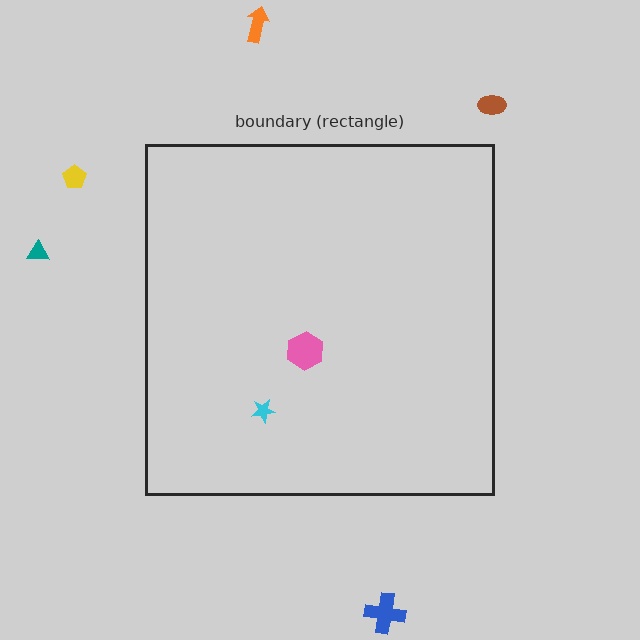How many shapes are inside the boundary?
2 inside, 5 outside.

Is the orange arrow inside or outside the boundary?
Outside.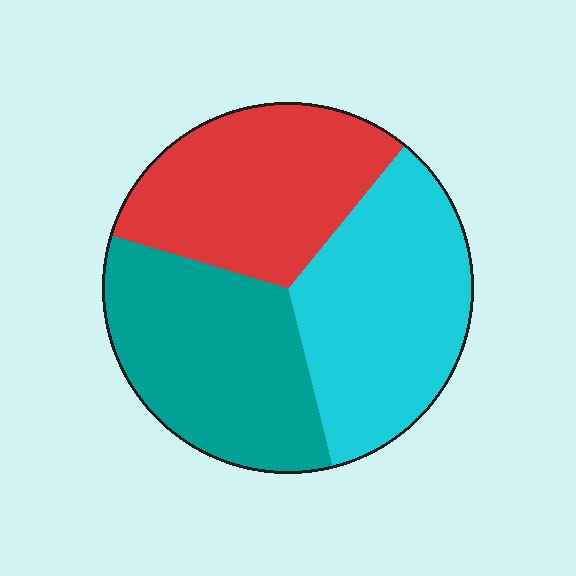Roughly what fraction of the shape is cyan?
Cyan takes up about one third (1/3) of the shape.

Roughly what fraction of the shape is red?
Red takes up between a quarter and a half of the shape.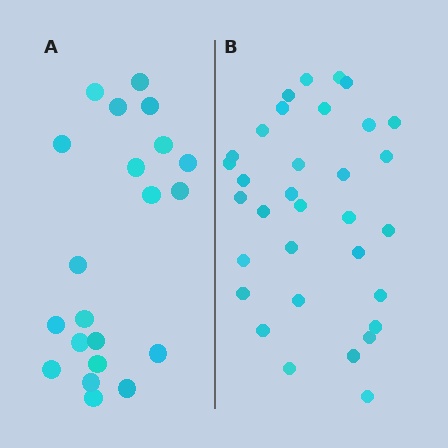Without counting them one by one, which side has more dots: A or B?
Region B (the right region) has more dots.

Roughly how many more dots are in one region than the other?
Region B has roughly 12 or so more dots than region A.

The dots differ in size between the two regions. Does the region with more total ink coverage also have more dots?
No. Region A has more total ink coverage because its dots are larger, but region B actually contains more individual dots. Total area can be misleading — the number of items is what matters here.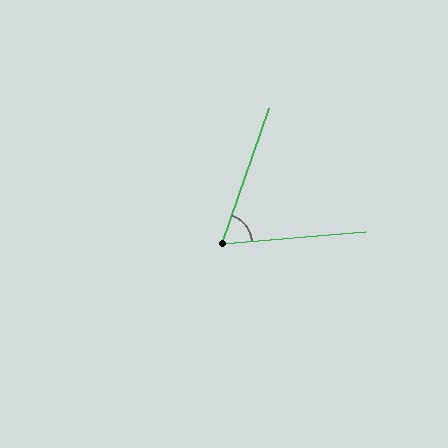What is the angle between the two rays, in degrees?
Approximately 66 degrees.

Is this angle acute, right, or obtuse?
It is acute.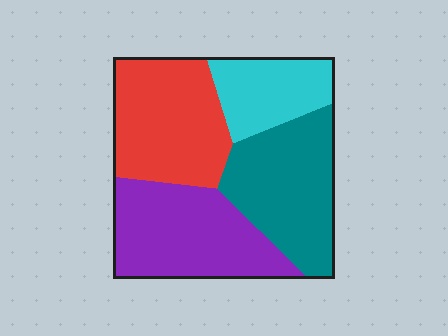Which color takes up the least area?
Cyan, at roughly 15%.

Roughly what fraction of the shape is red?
Red takes up between a sixth and a third of the shape.